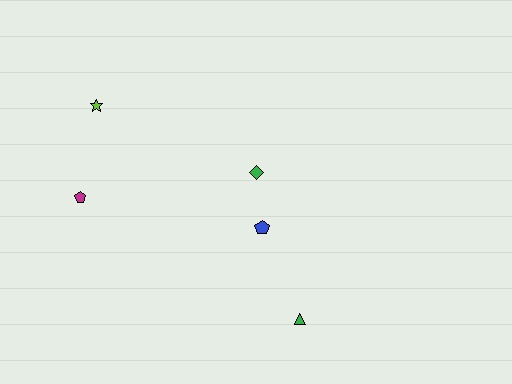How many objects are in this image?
There are 5 objects.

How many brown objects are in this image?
There are no brown objects.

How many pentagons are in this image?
There are 2 pentagons.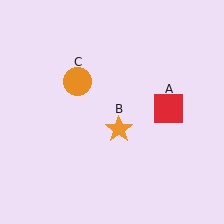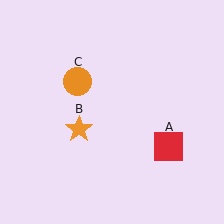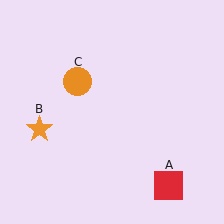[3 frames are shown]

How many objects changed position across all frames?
2 objects changed position: red square (object A), orange star (object B).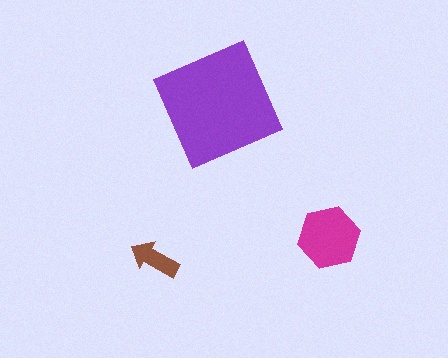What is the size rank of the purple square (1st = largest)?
1st.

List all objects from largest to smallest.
The purple square, the magenta hexagon, the brown arrow.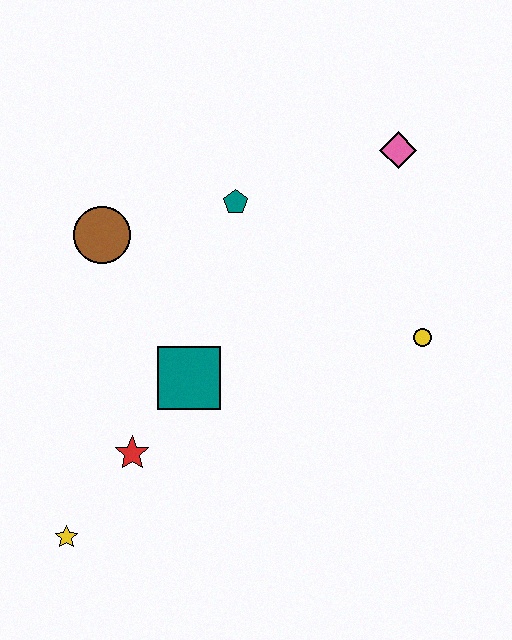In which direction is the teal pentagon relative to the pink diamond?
The teal pentagon is to the left of the pink diamond.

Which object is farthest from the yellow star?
The pink diamond is farthest from the yellow star.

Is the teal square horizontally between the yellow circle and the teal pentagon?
No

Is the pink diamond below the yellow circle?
No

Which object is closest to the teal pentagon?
The brown circle is closest to the teal pentagon.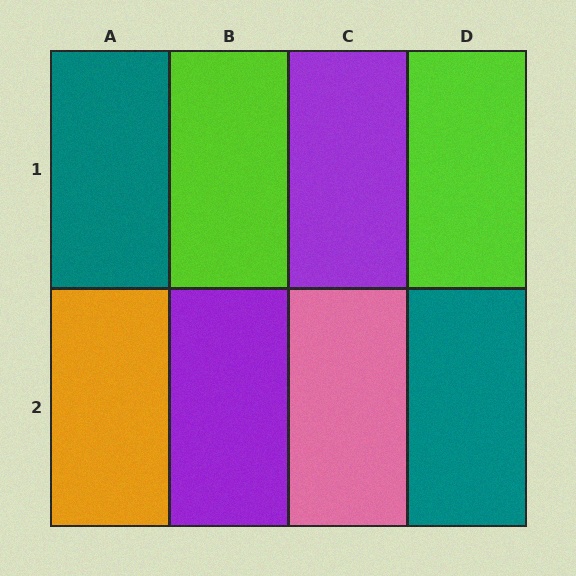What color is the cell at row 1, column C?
Purple.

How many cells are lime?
2 cells are lime.